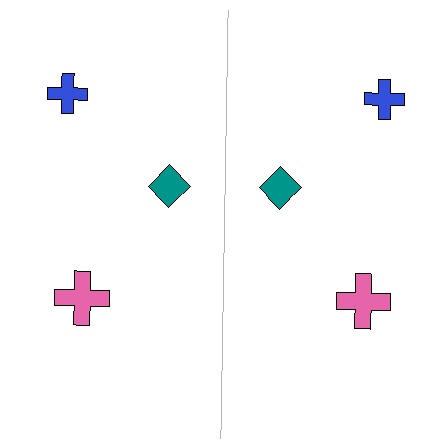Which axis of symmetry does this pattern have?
The pattern has a vertical axis of symmetry running through the center of the image.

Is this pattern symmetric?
Yes, this pattern has bilateral (reflection) symmetry.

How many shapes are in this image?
There are 6 shapes in this image.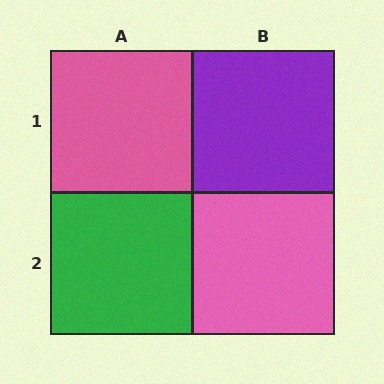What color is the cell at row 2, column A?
Green.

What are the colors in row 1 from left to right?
Pink, purple.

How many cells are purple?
1 cell is purple.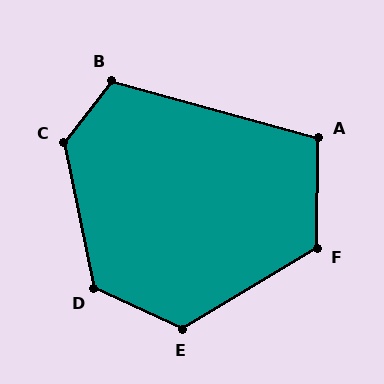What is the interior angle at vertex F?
Approximately 121 degrees (obtuse).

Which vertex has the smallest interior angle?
A, at approximately 105 degrees.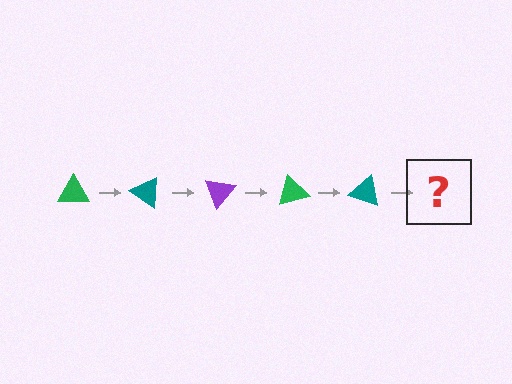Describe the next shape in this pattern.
It should be a purple triangle, rotated 175 degrees from the start.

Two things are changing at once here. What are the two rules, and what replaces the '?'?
The two rules are that it rotates 35 degrees each step and the color cycles through green, teal, and purple. The '?' should be a purple triangle, rotated 175 degrees from the start.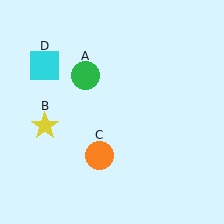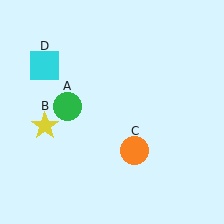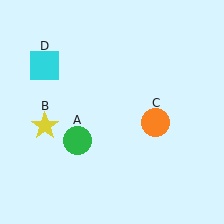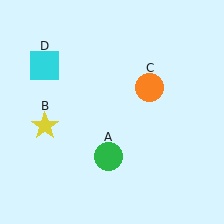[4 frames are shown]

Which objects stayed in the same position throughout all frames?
Yellow star (object B) and cyan square (object D) remained stationary.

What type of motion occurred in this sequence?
The green circle (object A), orange circle (object C) rotated counterclockwise around the center of the scene.